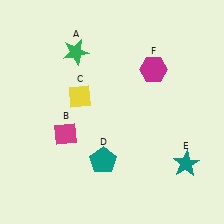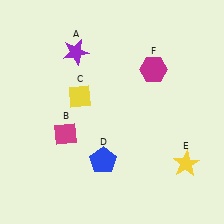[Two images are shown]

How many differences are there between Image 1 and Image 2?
There are 3 differences between the two images.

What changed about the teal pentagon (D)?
In Image 1, D is teal. In Image 2, it changed to blue.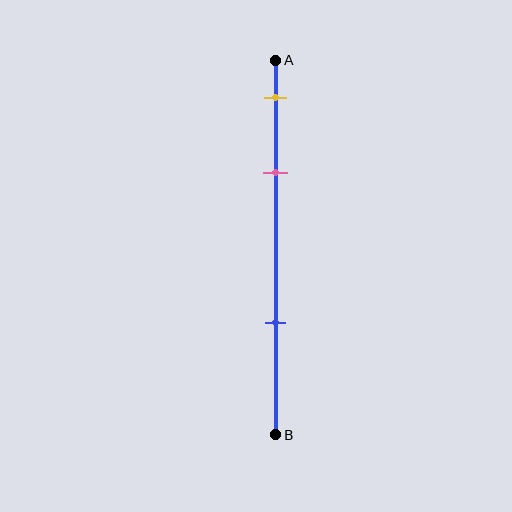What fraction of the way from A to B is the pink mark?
The pink mark is approximately 30% (0.3) of the way from A to B.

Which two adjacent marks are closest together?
The yellow and pink marks are the closest adjacent pair.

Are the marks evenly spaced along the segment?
No, the marks are not evenly spaced.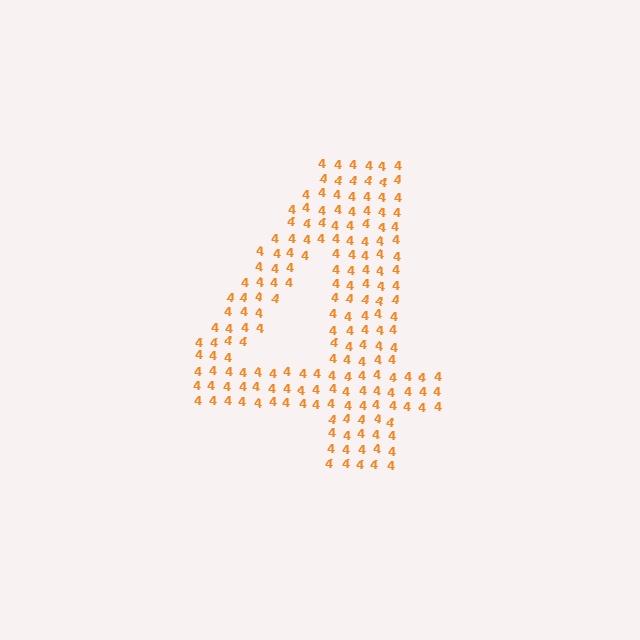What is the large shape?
The large shape is the digit 4.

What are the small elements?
The small elements are digit 4's.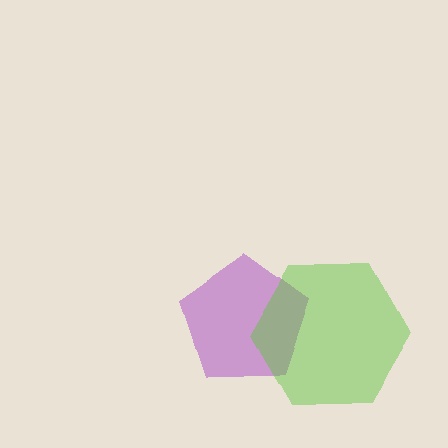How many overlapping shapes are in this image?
There are 2 overlapping shapes in the image.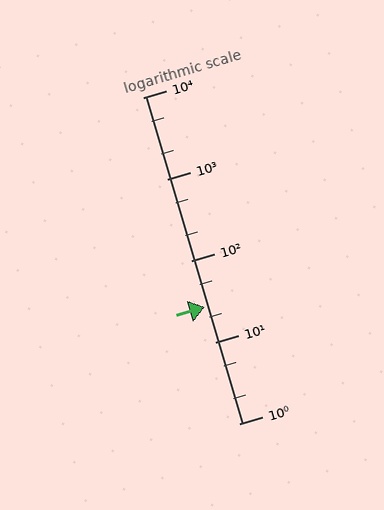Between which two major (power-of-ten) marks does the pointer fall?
The pointer is between 10 and 100.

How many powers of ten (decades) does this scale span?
The scale spans 4 decades, from 1 to 10000.